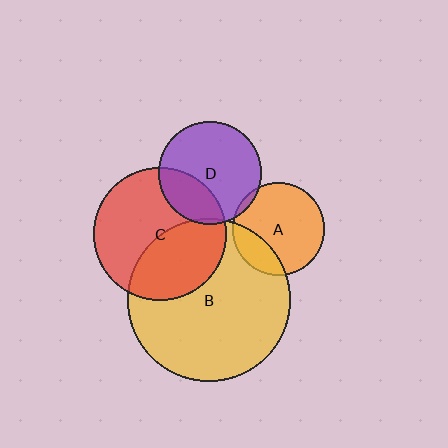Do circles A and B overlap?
Yes.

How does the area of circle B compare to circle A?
Approximately 3.1 times.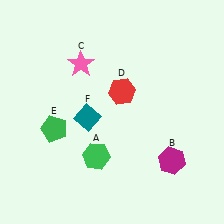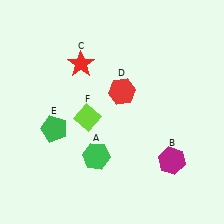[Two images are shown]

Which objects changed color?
C changed from pink to red. F changed from teal to lime.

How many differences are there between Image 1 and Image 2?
There are 2 differences between the two images.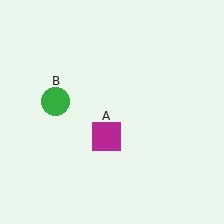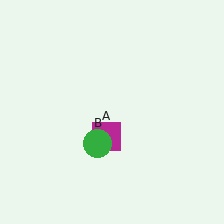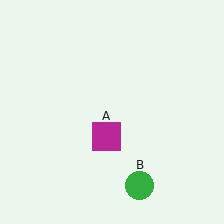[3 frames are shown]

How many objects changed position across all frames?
1 object changed position: green circle (object B).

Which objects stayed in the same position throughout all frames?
Magenta square (object A) remained stationary.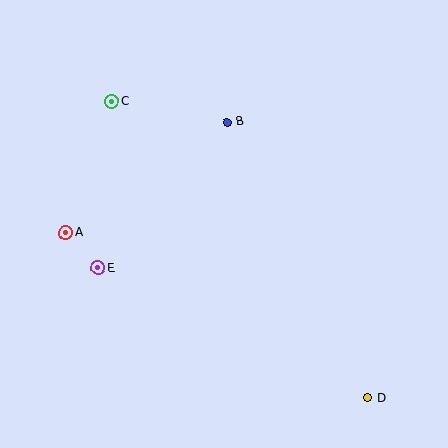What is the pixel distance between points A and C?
The distance between A and C is 139 pixels.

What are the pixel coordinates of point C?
Point C is at (112, 101).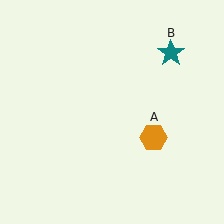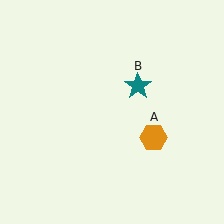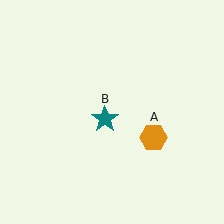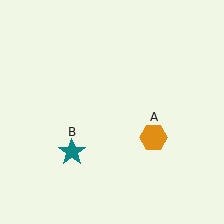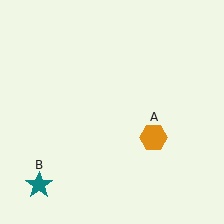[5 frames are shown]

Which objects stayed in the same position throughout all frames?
Orange hexagon (object A) remained stationary.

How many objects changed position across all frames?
1 object changed position: teal star (object B).